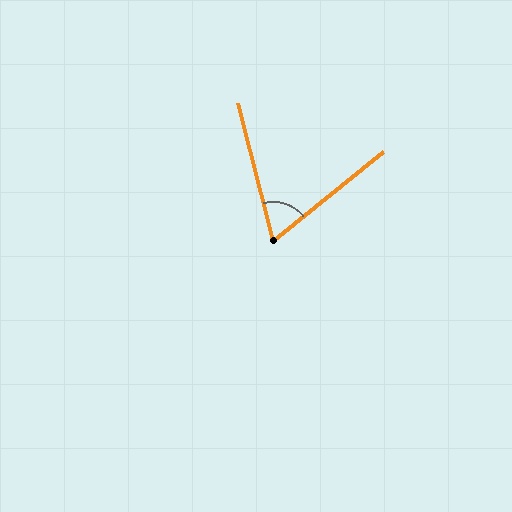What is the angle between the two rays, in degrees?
Approximately 66 degrees.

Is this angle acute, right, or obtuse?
It is acute.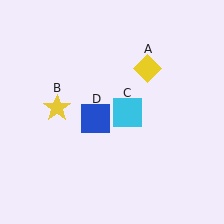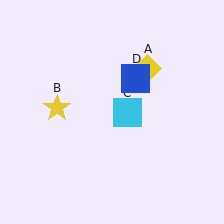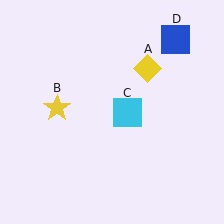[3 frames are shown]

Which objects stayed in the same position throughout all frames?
Yellow diamond (object A) and yellow star (object B) and cyan square (object C) remained stationary.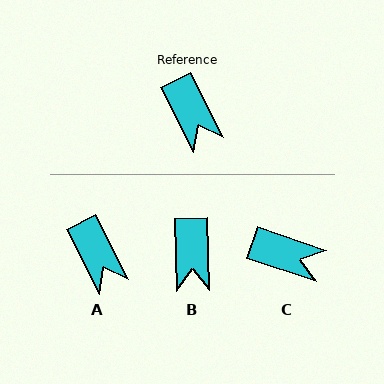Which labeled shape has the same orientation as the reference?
A.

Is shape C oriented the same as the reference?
No, it is off by about 44 degrees.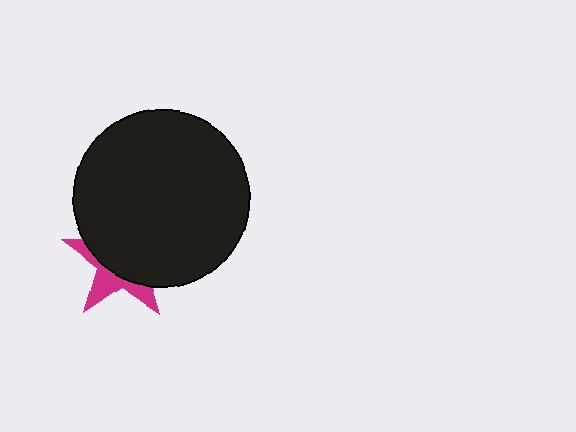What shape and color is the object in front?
The object in front is a black circle.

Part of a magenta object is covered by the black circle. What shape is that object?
It is a star.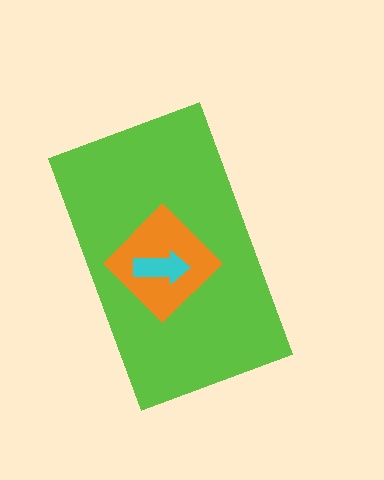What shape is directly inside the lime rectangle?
The orange diamond.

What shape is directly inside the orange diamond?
The cyan arrow.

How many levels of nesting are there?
3.